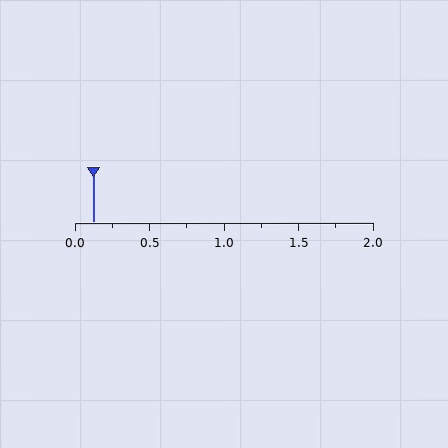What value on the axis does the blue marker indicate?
The marker indicates approximately 0.12.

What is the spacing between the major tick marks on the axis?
The major ticks are spaced 0.5 apart.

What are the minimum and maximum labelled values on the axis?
The axis runs from 0.0 to 2.0.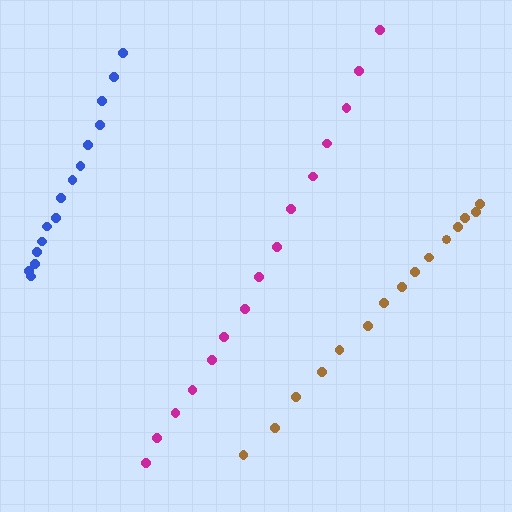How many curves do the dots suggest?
There are 3 distinct paths.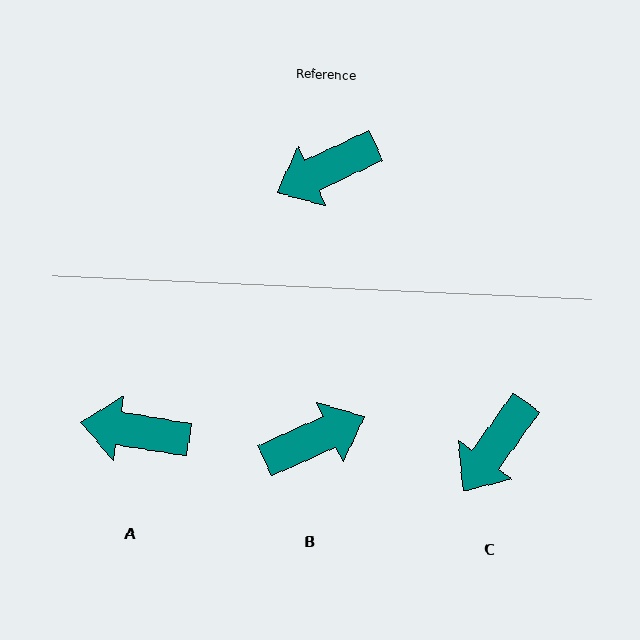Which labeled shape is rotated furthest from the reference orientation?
B, about 178 degrees away.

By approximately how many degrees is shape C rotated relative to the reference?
Approximately 29 degrees counter-clockwise.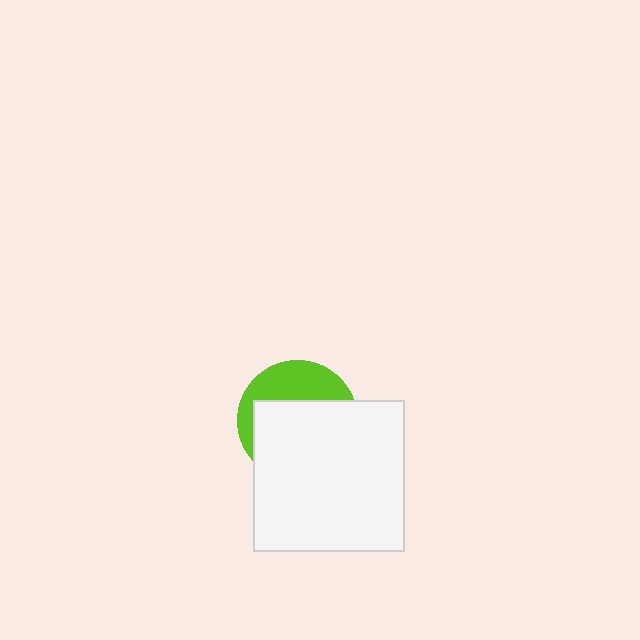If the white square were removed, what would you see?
You would see the complete lime circle.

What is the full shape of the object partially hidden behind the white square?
The partially hidden object is a lime circle.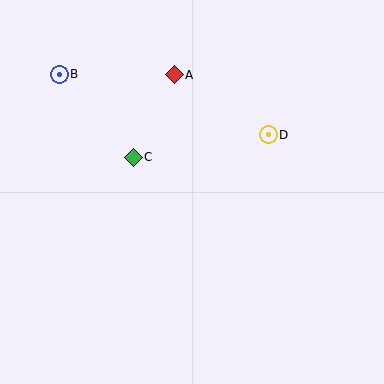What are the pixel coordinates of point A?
Point A is at (174, 75).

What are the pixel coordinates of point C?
Point C is at (133, 157).